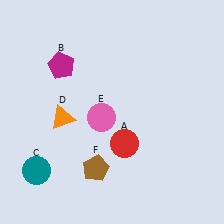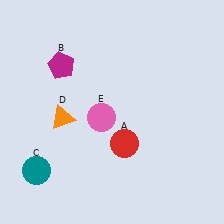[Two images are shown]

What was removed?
The brown pentagon (F) was removed in Image 2.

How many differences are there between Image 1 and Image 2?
There is 1 difference between the two images.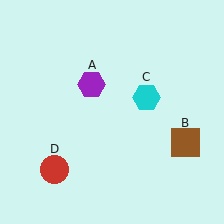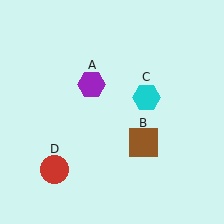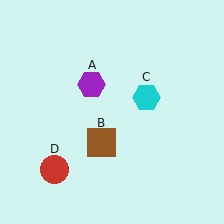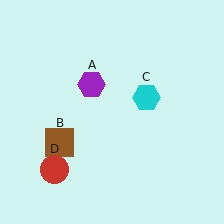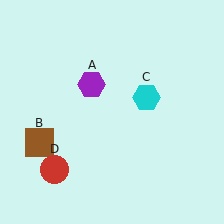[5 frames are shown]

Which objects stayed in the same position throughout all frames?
Purple hexagon (object A) and cyan hexagon (object C) and red circle (object D) remained stationary.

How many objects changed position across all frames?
1 object changed position: brown square (object B).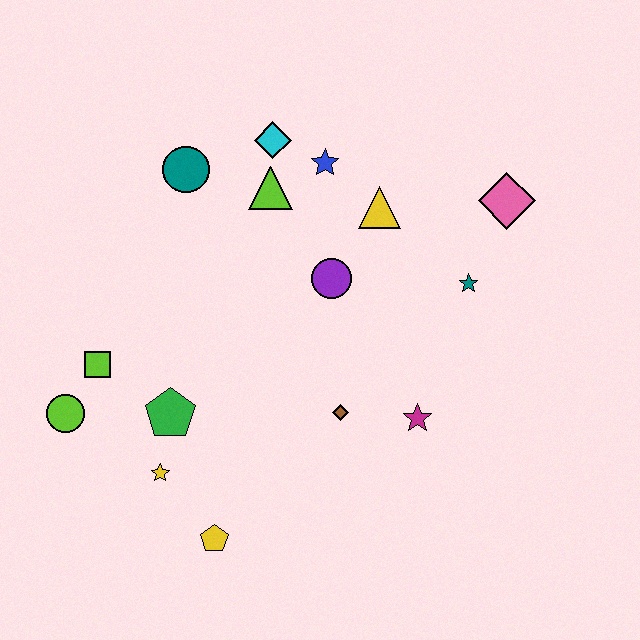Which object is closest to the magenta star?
The brown diamond is closest to the magenta star.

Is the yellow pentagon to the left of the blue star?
Yes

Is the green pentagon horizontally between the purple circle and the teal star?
No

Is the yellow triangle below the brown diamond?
No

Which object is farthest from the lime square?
The pink diamond is farthest from the lime square.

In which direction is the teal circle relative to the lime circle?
The teal circle is above the lime circle.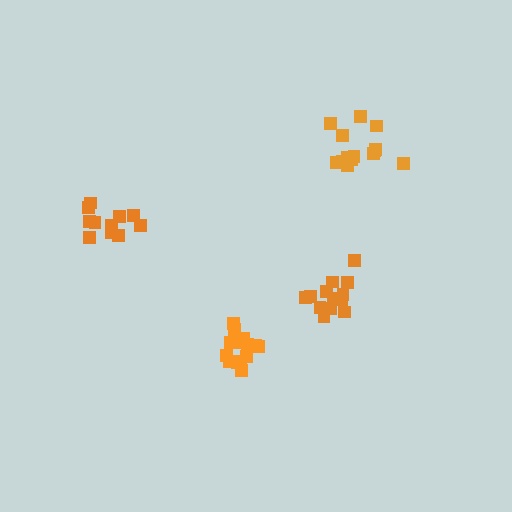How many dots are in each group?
Group 1: 11 dots, Group 2: 13 dots, Group 3: 14 dots, Group 4: 14 dots (52 total).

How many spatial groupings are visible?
There are 4 spatial groupings.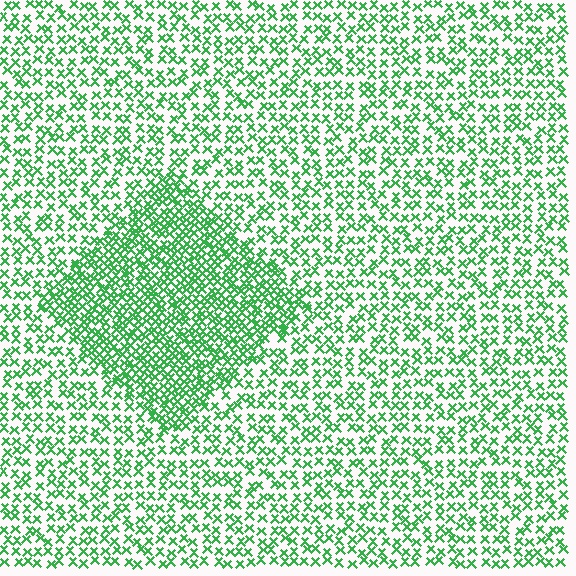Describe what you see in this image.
The image contains small green elements arranged at two different densities. A diamond-shaped region is visible where the elements are more densely packed than the surrounding area.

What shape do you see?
I see a diamond.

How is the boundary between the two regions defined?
The boundary is defined by a change in element density (approximately 2.0x ratio). All elements are the same color, size, and shape.